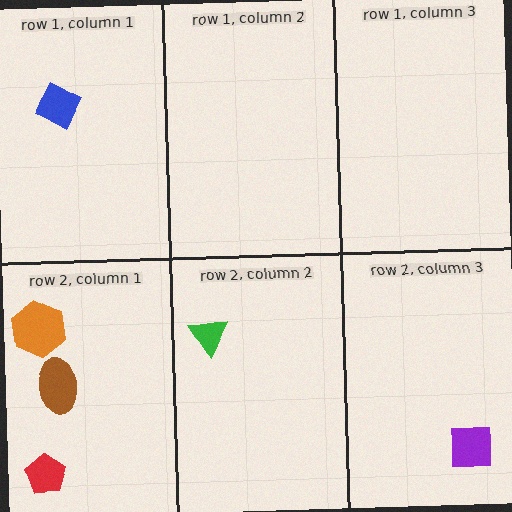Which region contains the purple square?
The row 2, column 3 region.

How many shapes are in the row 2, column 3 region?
1.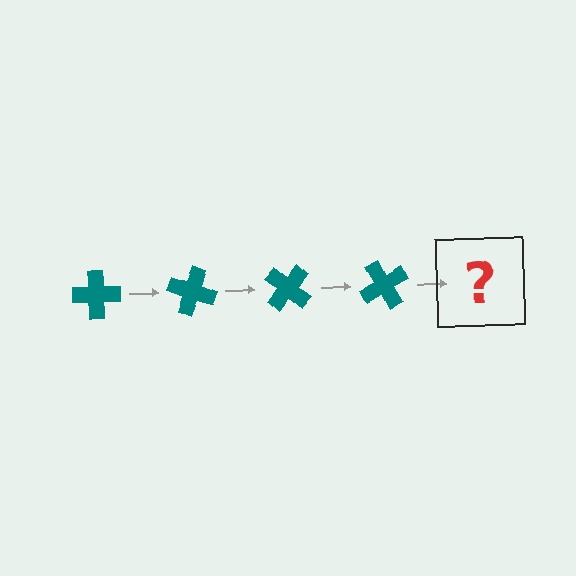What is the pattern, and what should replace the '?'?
The pattern is that the cross rotates 20 degrees each step. The '?' should be a teal cross rotated 80 degrees.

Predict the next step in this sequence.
The next step is a teal cross rotated 80 degrees.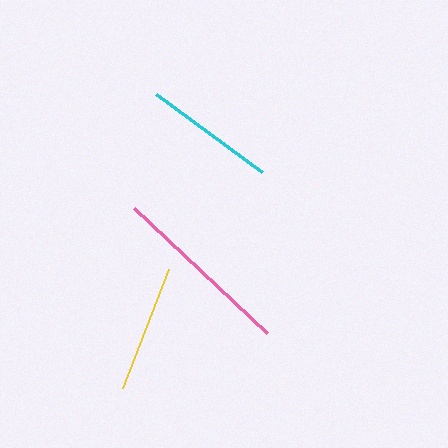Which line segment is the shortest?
The yellow line is the shortest at approximately 127 pixels.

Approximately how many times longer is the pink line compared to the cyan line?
The pink line is approximately 1.4 times the length of the cyan line.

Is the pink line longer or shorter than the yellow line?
The pink line is longer than the yellow line.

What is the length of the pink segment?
The pink segment is approximately 182 pixels long.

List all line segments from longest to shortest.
From longest to shortest: pink, cyan, yellow.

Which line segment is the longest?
The pink line is the longest at approximately 182 pixels.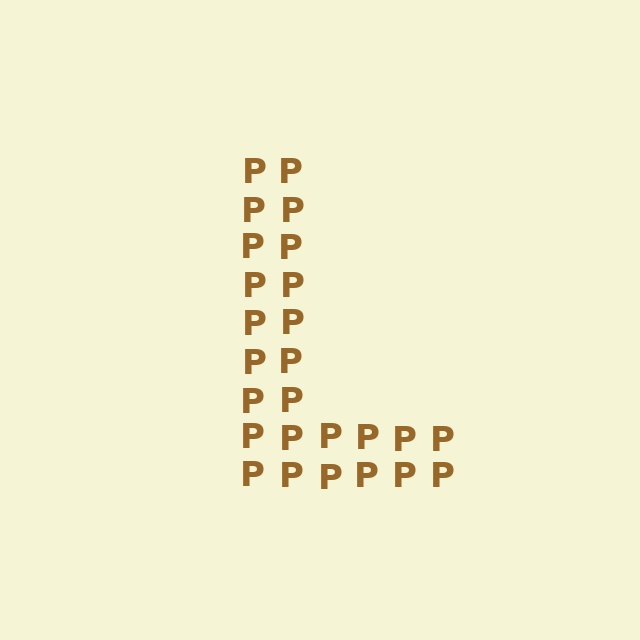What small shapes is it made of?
It is made of small letter P's.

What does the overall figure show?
The overall figure shows the letter L.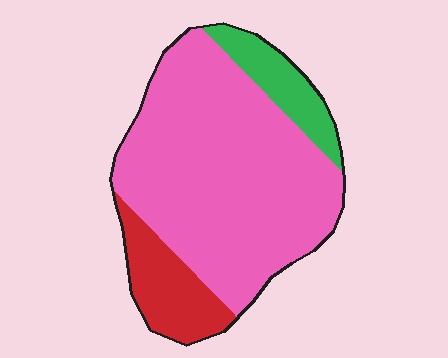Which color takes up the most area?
Pink, at roughly 75%.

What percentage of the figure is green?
Green takes up about one eighth (1/8) of the figure.